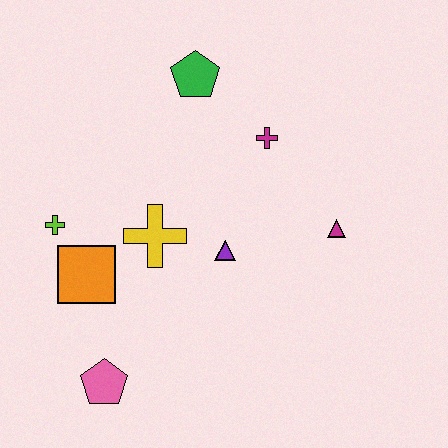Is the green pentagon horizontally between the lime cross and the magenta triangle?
Yes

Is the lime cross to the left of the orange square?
Yes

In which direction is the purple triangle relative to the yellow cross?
The purple triangle is to the right of the yellow cross.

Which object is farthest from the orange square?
The magenta triangle is farthest from the orange square.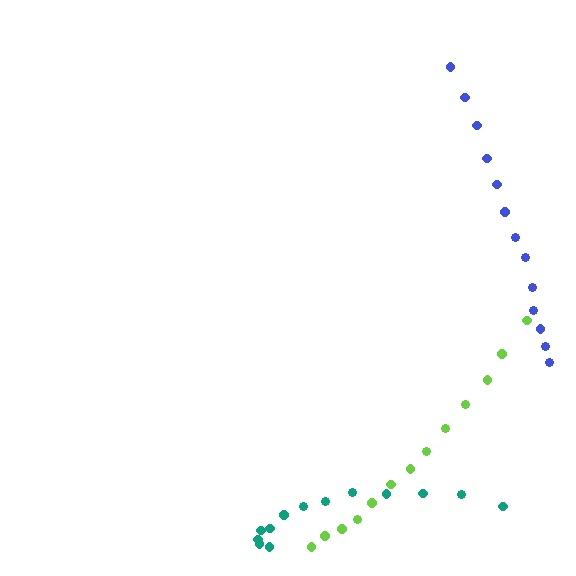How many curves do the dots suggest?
There are 3 distinct paths.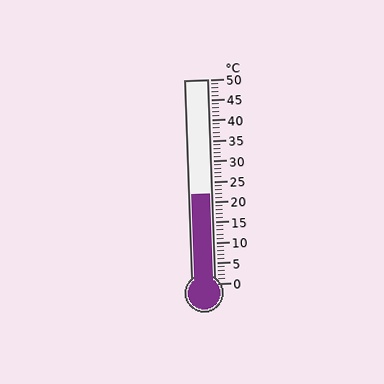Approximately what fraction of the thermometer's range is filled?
The thermometer is filled to approximately 45% of its range.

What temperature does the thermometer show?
The thermometer shows approximately 22°C.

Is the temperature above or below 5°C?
The temperature is above 5°C.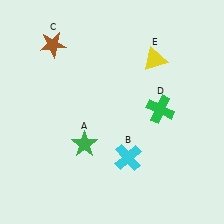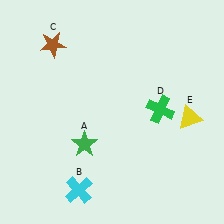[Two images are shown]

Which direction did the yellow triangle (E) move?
The yellow triangle (E) moved down.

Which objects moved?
The objects that moved are: the cyan cross (B), the yellow triangle (E).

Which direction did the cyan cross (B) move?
The cyan cross (B) moved left.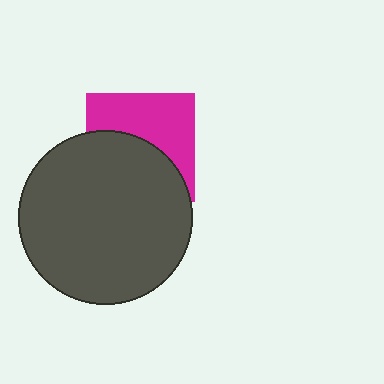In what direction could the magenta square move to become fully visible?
The magenta square could move up. That would shift it out from behind the dark gray circle entirely.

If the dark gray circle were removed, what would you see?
You would see the complete magenta square.